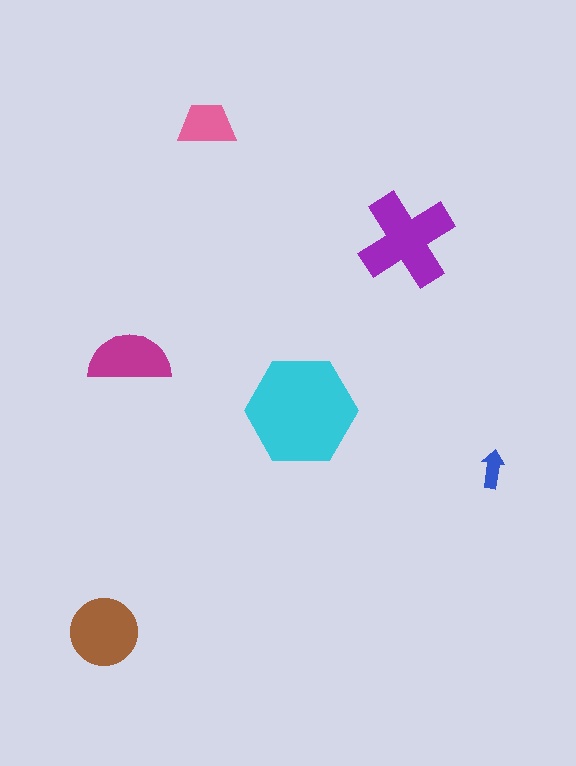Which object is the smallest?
The blue arrow.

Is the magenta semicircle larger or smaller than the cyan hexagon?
Smaller.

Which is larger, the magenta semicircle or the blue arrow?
The magenta semicircle.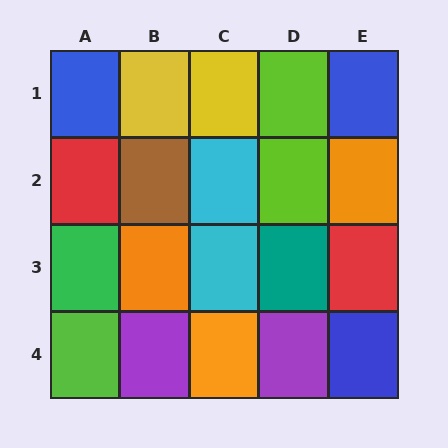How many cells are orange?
3 cells are orange.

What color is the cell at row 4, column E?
Blue.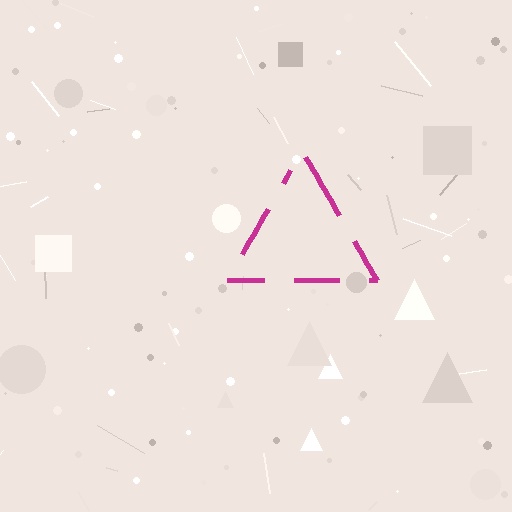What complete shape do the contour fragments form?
The contour fragments form a triangle.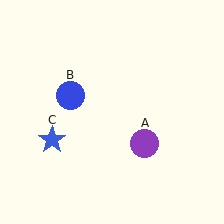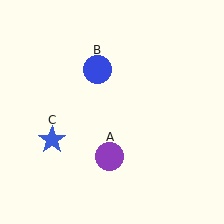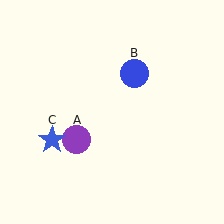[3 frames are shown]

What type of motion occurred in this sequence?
The purple circle (object A), blue circle (object B) rotated clockwise around the center of the scene.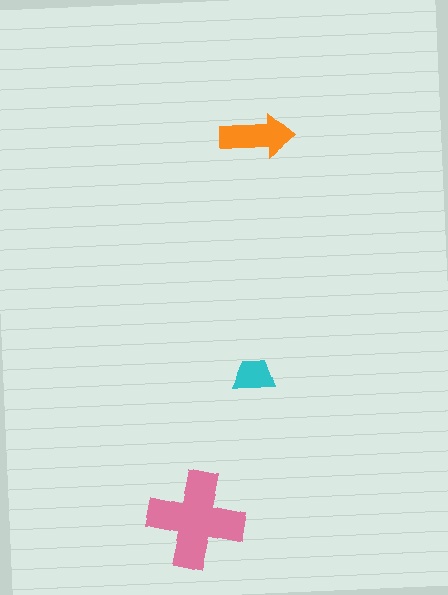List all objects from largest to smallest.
The pink cross, the orange arrow, the cyan trapezoid.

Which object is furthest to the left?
The pink cross is leftmost.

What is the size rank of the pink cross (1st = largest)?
1st.